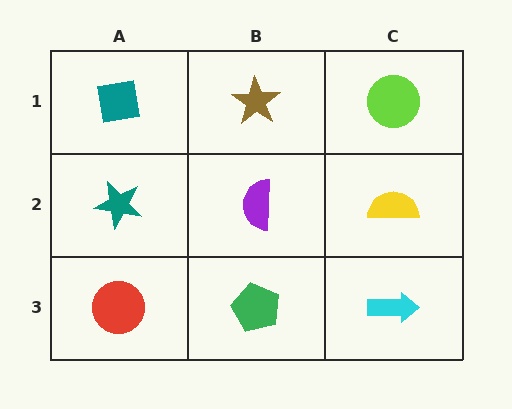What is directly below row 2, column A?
A red circle.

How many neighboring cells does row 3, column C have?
2.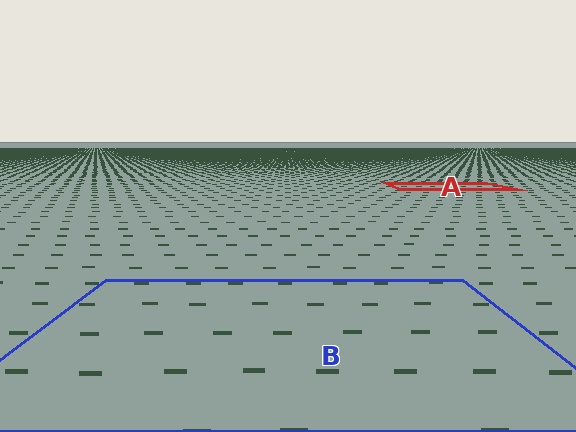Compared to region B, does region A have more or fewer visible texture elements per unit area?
Region A has more texture elements per unit area — they are packed more densely because it is farther away.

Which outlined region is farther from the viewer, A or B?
Region A is farther from the viewer — the texture elements inside it appear smaller and more densely packed.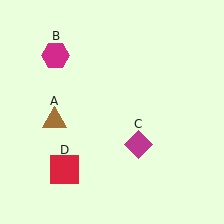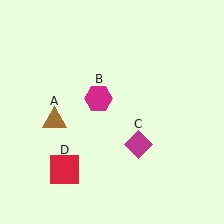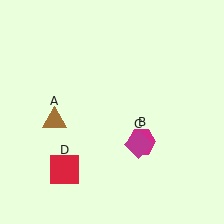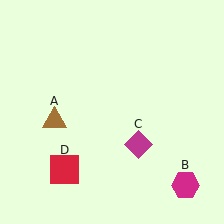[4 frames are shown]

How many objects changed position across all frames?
1 object changed position: magenta hexagon (object B).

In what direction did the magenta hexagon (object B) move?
The magenta hexagon (object B) moved down and to the right.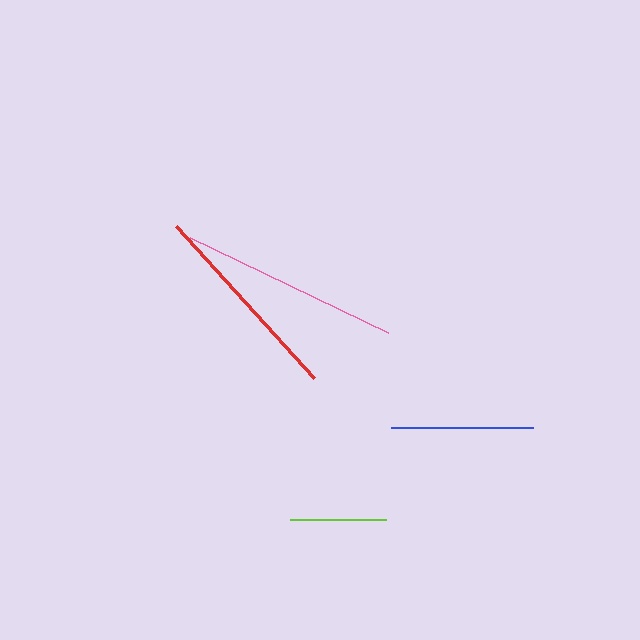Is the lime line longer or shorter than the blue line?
The blue line is longer than the lime line.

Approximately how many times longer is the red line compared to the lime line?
The red line is approximately 2.2 times the length of the lime line.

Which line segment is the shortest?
The lime line is the shortest at approximately 95 pixels.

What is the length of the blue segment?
The blue segment is approximately 142 pixels long.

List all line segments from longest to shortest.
From longest to shortest: pink, red, blue, lime.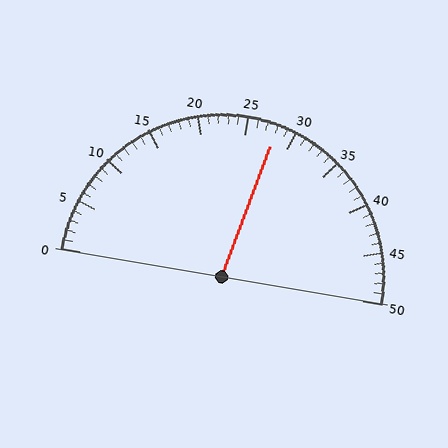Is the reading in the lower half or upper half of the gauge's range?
The reading is in the upper half of the range (0 to 50).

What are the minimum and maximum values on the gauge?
The gauge ranges from 0 to 50.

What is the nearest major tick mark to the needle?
The nearest major tick mark is 30.